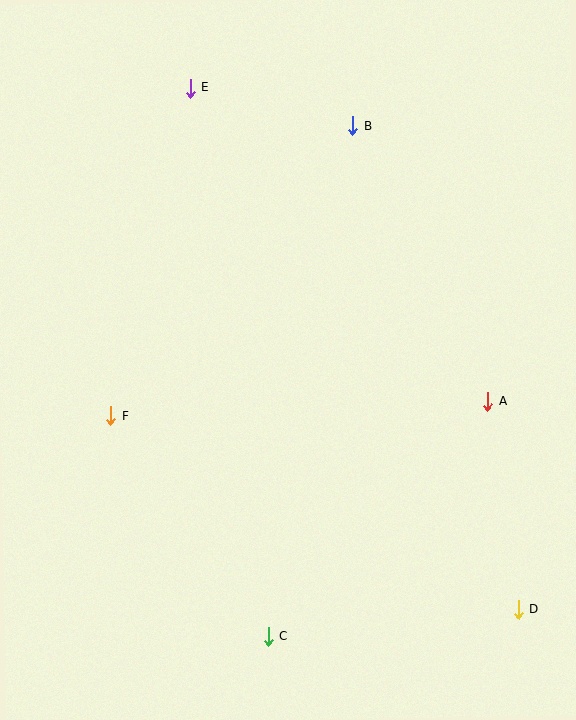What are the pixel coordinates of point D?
Point D is at (518, 609).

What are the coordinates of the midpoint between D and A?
The midpoint between D and A is at (503, 505).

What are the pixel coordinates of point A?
Point A is at (487, 401).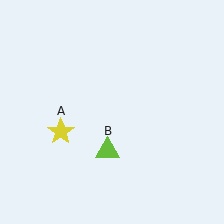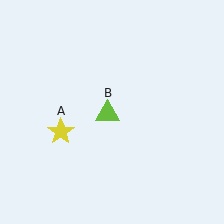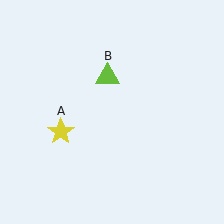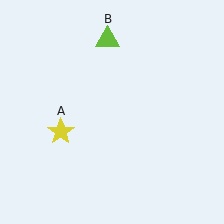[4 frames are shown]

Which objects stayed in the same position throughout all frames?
Yellow star (object A) remained stationary.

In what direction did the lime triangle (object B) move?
The lime triangle (object B) moved up.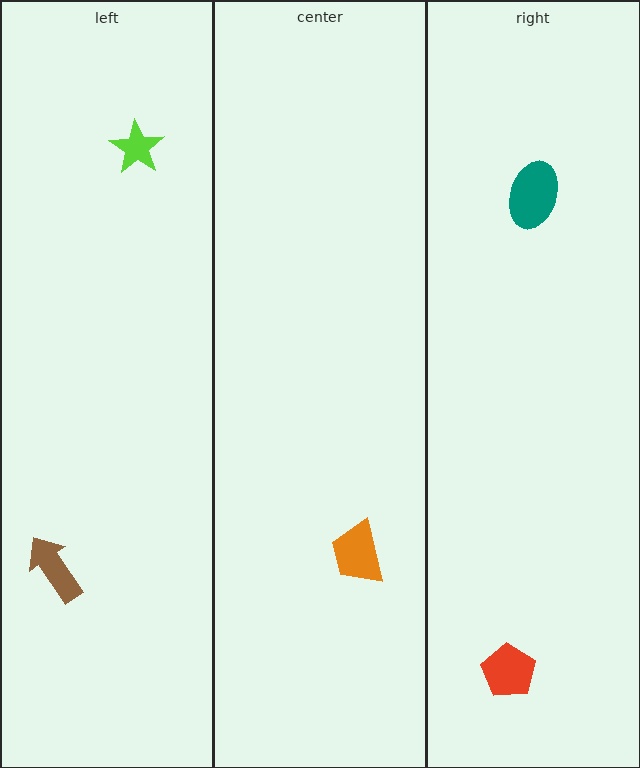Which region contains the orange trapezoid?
The center region.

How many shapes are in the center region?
1.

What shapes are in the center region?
The orange trapezoid.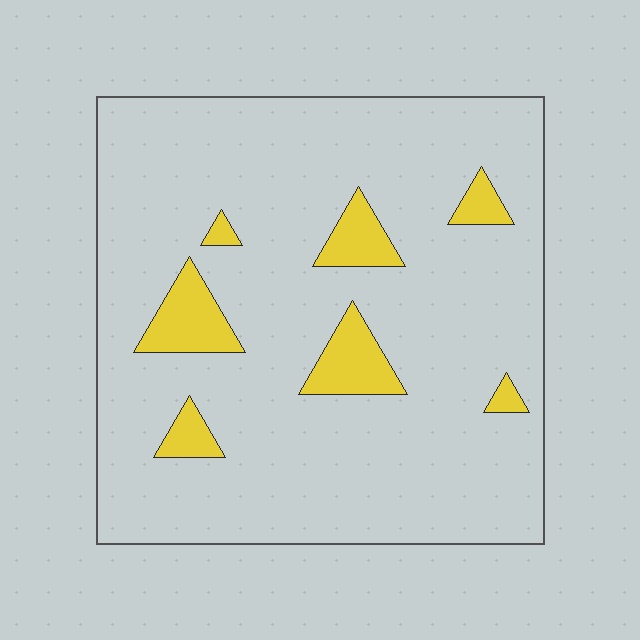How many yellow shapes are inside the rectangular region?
7.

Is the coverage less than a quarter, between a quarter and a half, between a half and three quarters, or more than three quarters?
Less than a quarter.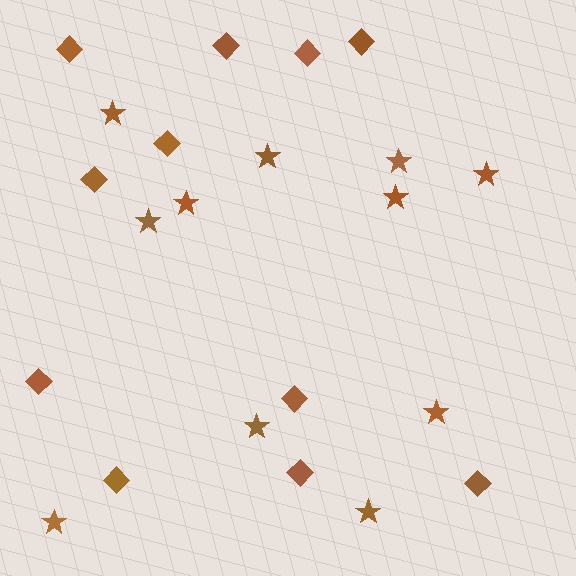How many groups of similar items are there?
There are 2 groups: one group of stars (11) and one group of diamonds (11).